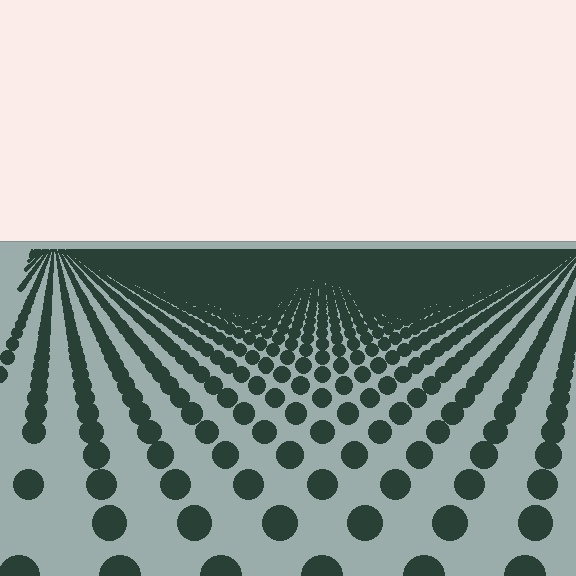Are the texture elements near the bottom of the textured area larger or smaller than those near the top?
Larger. Near the bottom, elements are closer to the viewer and appear at a bigger on-screen size.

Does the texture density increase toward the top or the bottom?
Density increases toward the top.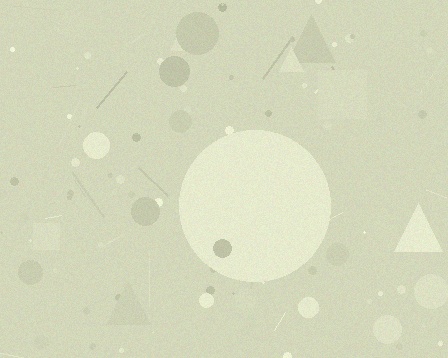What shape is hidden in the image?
A circle is hidden in the image.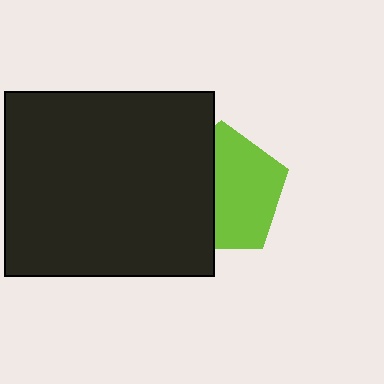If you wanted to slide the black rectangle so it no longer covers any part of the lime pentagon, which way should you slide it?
Slide it left — that is the most direct way to separate the two shapes.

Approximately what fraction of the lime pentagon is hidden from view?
Roughly 44% of the lime pentagon is hidden behind the black rectangle.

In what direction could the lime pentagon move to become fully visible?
The lime pentagon could move right. That would shift it out from behind the black rectangle entirely.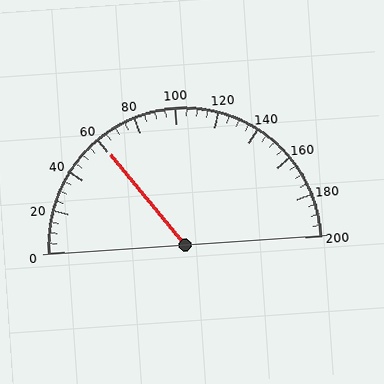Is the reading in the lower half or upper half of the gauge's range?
The reading is in the lower half of the range (0 to 200).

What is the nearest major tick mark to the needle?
The nearest major tick mark is 60.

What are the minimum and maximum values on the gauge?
The gauge ranges from 0 to 200.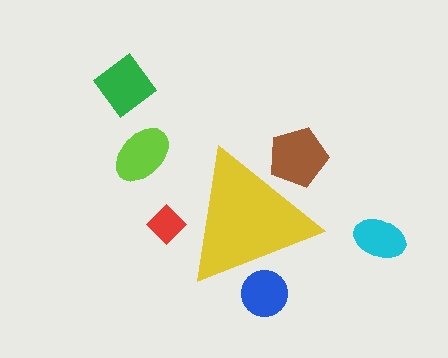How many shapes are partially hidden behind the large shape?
3 shapes are partially hidden.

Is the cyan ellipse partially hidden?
No, the cyan ellipse is fully visible.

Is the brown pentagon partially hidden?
Yes, the brown pentagon is partially hidden behind the yellow triangle.